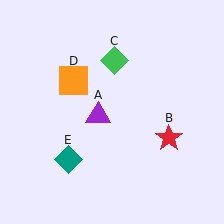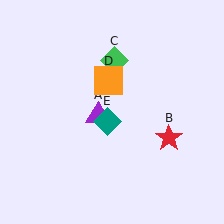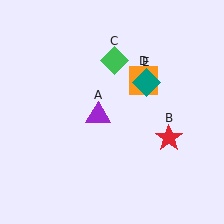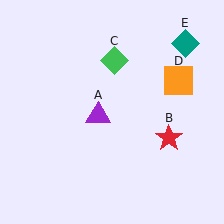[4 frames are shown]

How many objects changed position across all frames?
2 objects changed position: orange square (object D), teal diamond (object E).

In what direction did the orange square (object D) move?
The orange square (object D) moved right.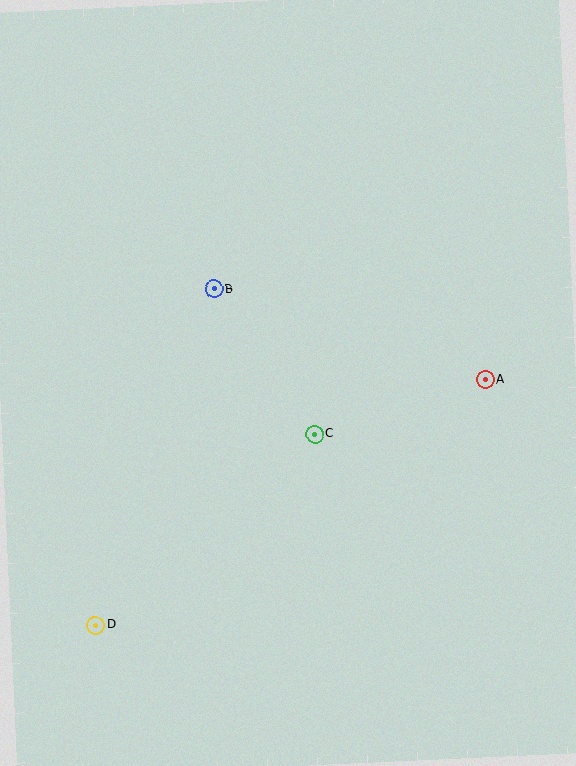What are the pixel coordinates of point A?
Point A is at (485, 380).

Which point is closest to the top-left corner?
Point B is closest to the top-left corner.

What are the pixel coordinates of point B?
Point B is at (214, 289).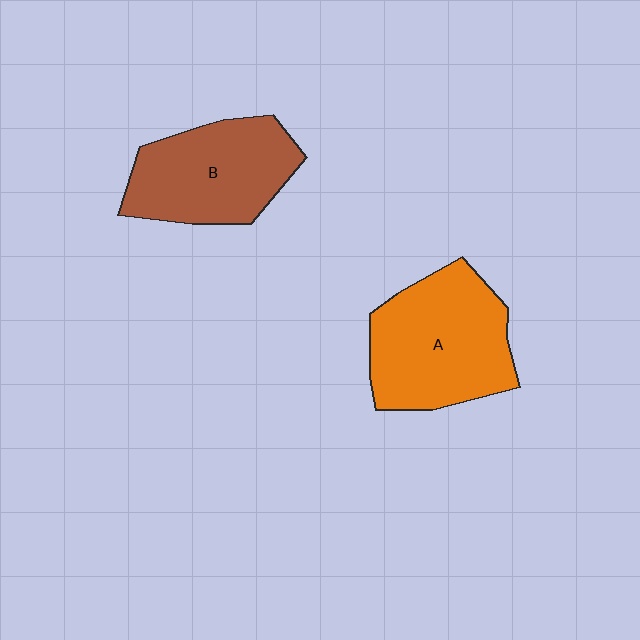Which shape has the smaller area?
Shape B (brown).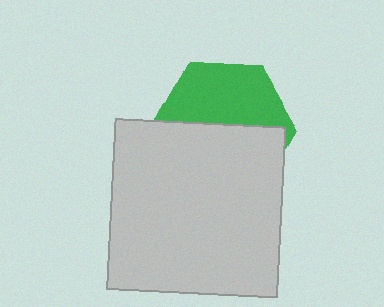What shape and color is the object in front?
The object in front is a light gray square.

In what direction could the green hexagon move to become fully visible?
The green hexagon could move up. That would shift it out from behind the light gray square entirely.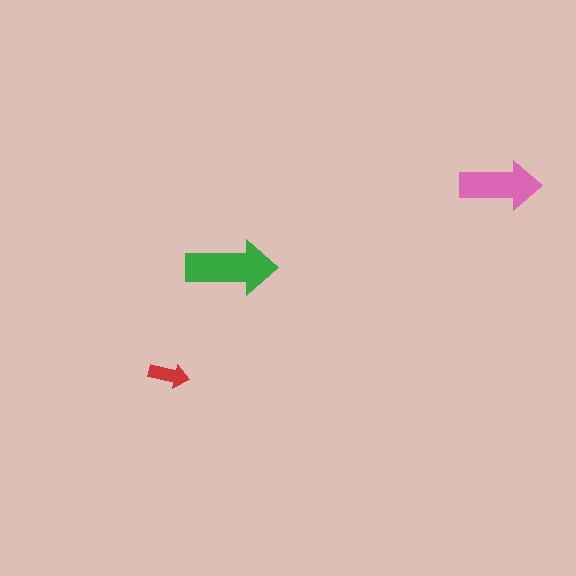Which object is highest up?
The pink arrow is topmost.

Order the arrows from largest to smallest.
the green one, the pink one, the red one.